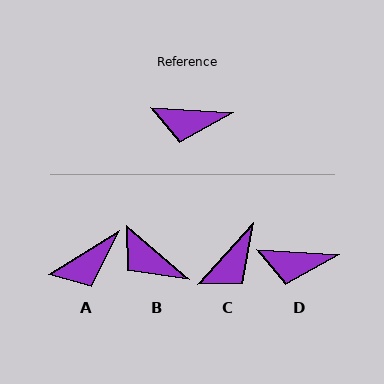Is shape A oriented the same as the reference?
No, it is off by about 34 degrees.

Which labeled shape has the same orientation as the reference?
D.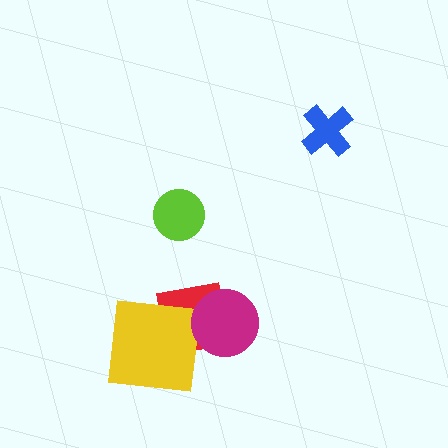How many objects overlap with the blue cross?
0 objects overlap with the blue cross.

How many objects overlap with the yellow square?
1 object overlaps with the yellow square.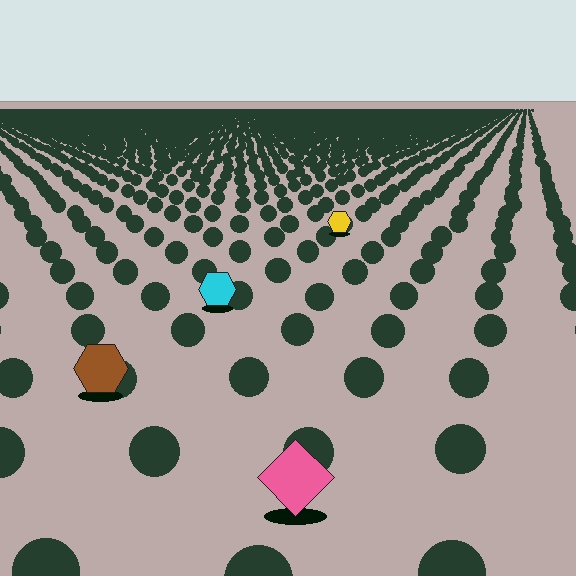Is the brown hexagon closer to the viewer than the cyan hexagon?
Yes. The brown hexagon is closer — you can tell from the texture gradient: the ground texture is coarser near it.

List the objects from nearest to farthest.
From nearest to farthest: the pink diamond, the brown hexagon, the cyan hexagon, the yellow hexagon.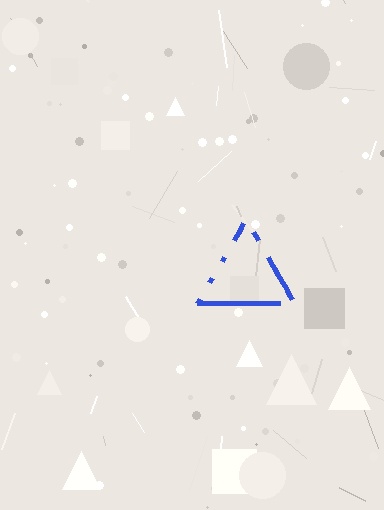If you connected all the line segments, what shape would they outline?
They would outline a triangle.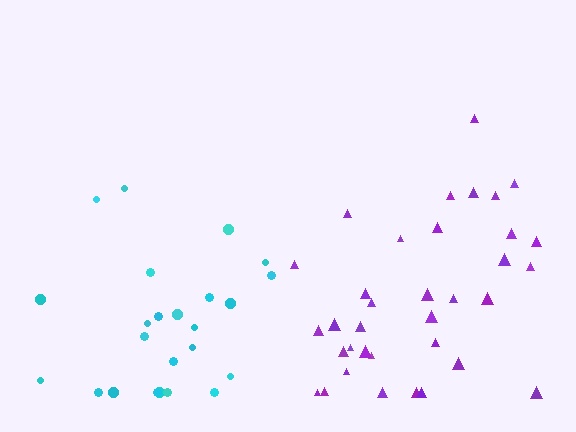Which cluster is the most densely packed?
Purple.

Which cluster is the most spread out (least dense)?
Cyan.